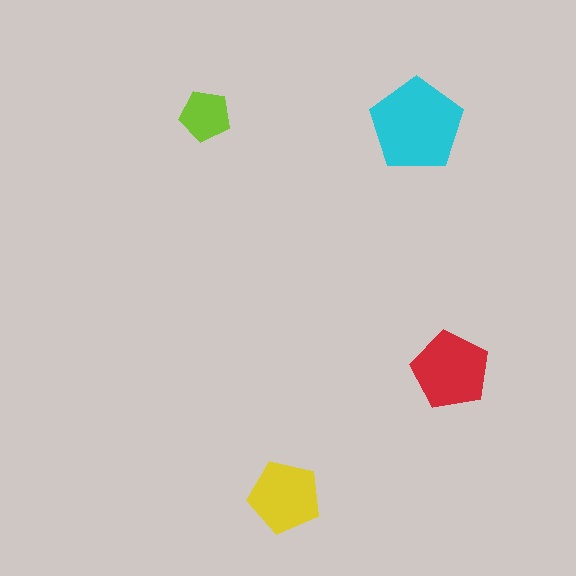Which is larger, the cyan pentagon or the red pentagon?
The cyan one.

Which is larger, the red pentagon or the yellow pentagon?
The red one.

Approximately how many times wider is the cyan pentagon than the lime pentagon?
About 2 times wider.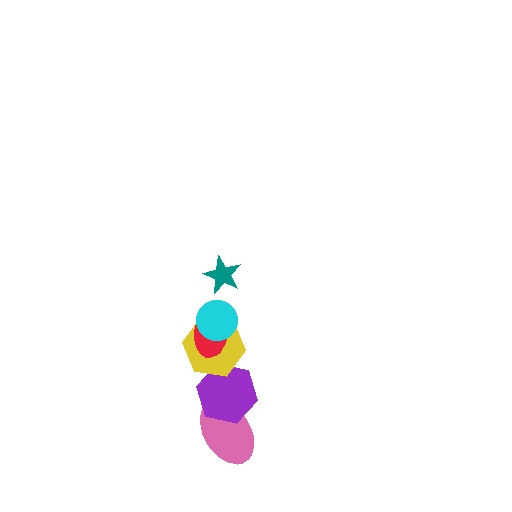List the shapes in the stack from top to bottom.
From top to bottom: the teal star, the cyan circle, the red ellipse, the yellow hexagon, the purple hexagon, the pink ellipse.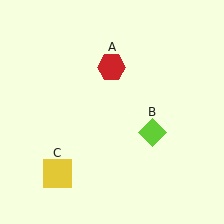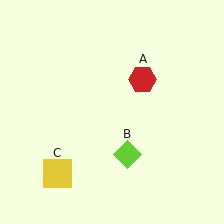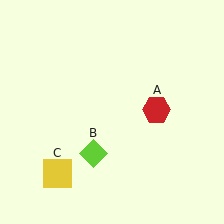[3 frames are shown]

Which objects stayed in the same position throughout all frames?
Yellow square (object C) remained stationary.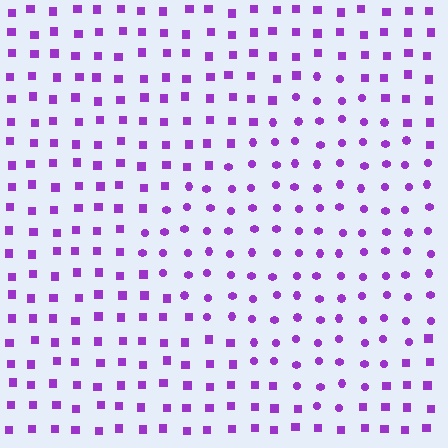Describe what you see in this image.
The image is filled with small purple elements arranged in a uniform grid. A diamond-shaped region contains circles, while the surrounding area contains squares. The boundary is defined purely by the change in element shape.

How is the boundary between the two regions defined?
The boundary is defined by a change in element shape: circles inside vs. squares outside. All elements share the same color and spacing.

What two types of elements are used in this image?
The image uses circles inside the diamond region and squares outside it.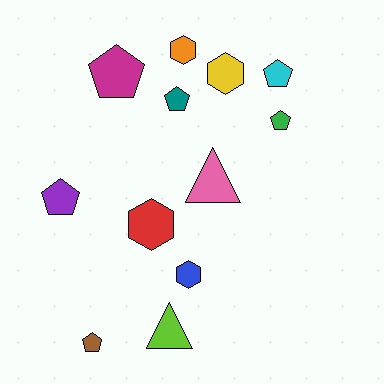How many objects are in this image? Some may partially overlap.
There are 12 objects.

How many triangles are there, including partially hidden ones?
There are 2 triangles.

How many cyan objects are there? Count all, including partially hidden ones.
There is 1 cyan object.